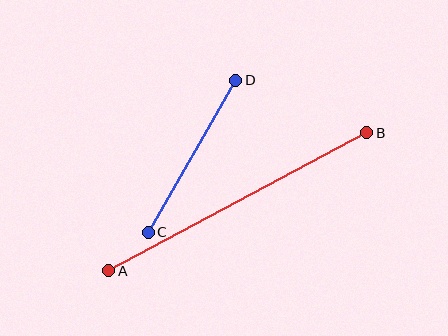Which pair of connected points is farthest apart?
Points A and B are farthest apart.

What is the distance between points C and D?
The distance is approximately 175 pixels.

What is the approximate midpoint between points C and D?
The midpoint is at approximately (192, 156) pixels.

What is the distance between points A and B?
The distance is approximately 292 pixels.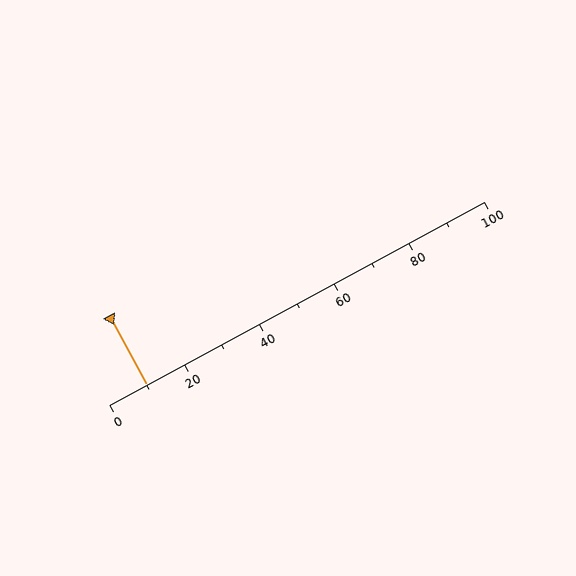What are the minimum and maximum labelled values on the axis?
The axis runs from 0 to 100.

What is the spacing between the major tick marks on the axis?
The major ticks are spaced 20 apart.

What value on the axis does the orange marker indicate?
The marker indicates approximately 10.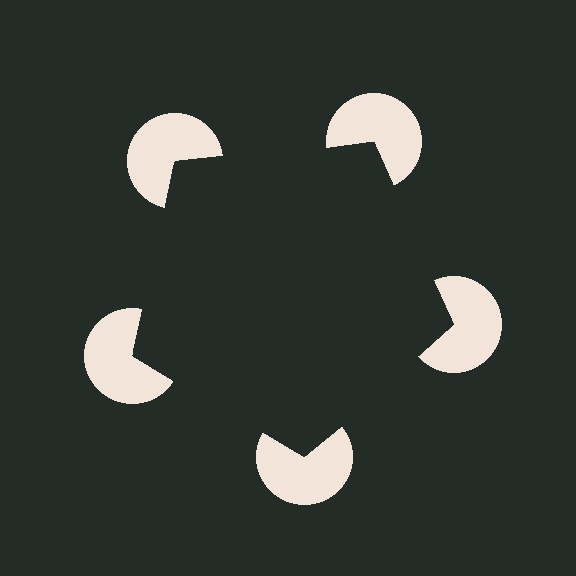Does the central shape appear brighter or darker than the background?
It typically appears slightly darker than the background, even though no actual brightness change is drawn.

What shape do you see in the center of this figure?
An illusory pentagon — its edges are inferred from the aligned wedge cuts in the pac-man discs, not physically drawn.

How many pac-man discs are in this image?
There are 5 — one at each vertex of the illusory pentagon.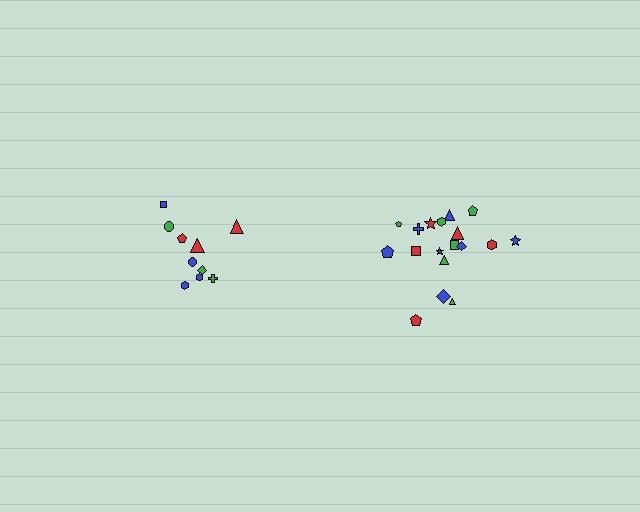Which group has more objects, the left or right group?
The right group.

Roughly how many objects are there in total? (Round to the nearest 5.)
Roughly 30 objects in total.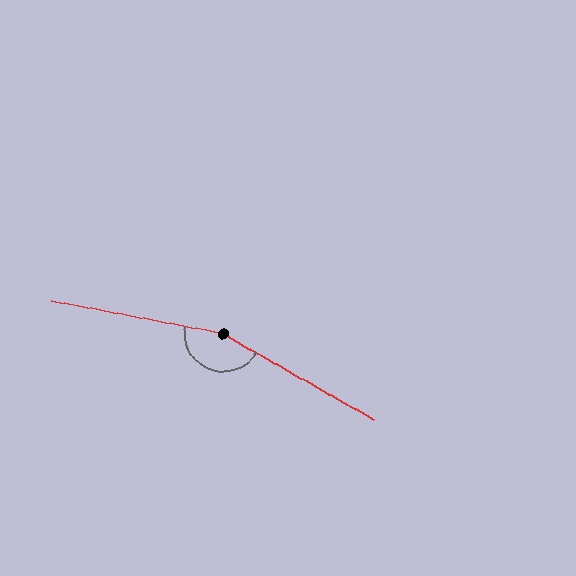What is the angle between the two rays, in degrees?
Approximately 161 degrees.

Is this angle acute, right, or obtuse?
It is obtuse.